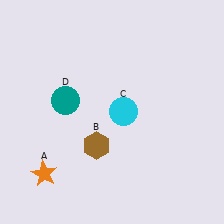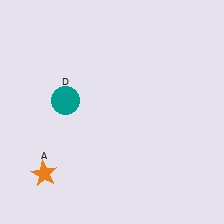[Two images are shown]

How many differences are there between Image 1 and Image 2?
There are 2 differences between the two images.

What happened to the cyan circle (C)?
The cyan circle (C) was removed in Image 2. It was in the top-right area of Image 1.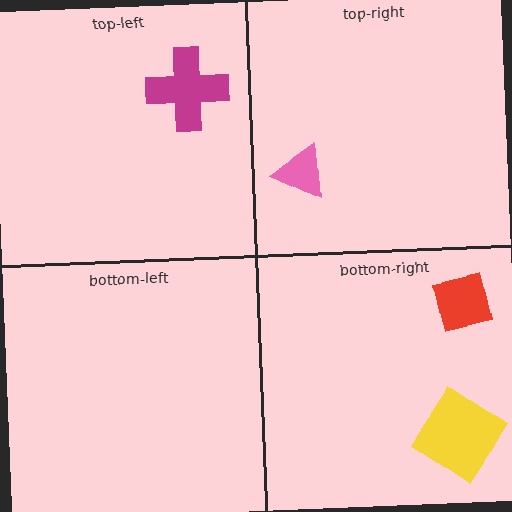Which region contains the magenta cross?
The top-left region.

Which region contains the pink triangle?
The top-right region.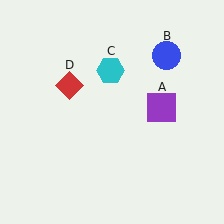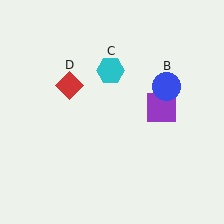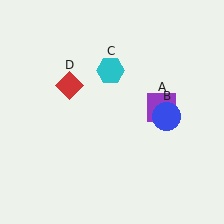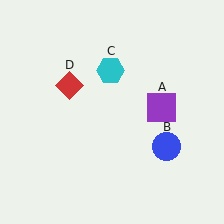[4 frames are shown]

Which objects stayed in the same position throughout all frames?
Purple square (object A) and cyan hexagon (object C) and red diamond (object D) remained stationary.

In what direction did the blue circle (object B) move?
The blue circle (object B) moved down.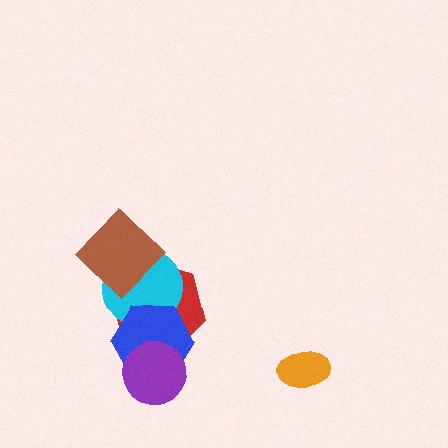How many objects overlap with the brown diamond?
2 objects overlap with the brown diamond.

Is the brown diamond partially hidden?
No, no other shape covers it.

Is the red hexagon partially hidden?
Yes, it is partially covered by another shape.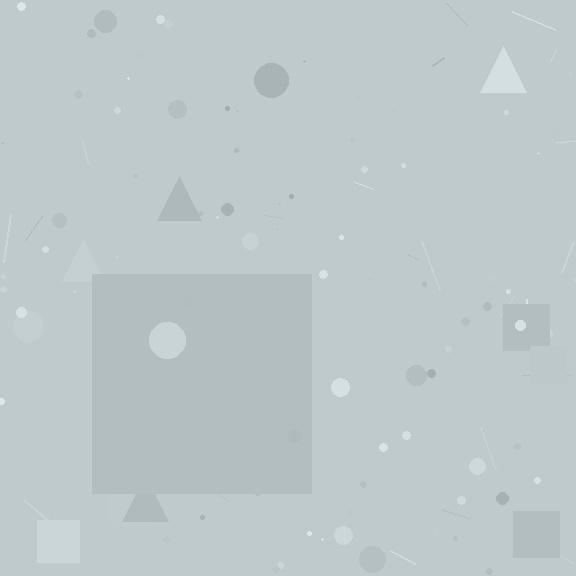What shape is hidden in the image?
A square is hidden in the image.